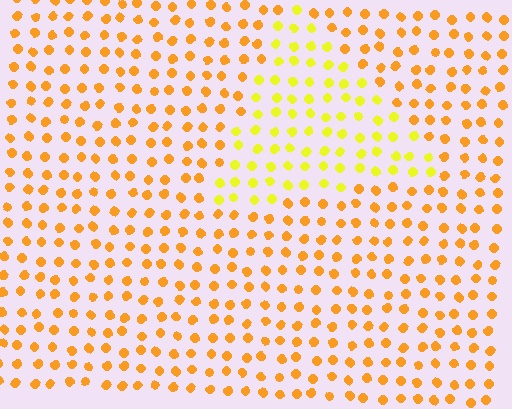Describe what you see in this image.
The image is filled with small orange elements in a uniform arrangement. A triangle-shaped region is visible where the elements are tinted to a slightly different hue, forming a subtle color boundary.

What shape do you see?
I see a triangle.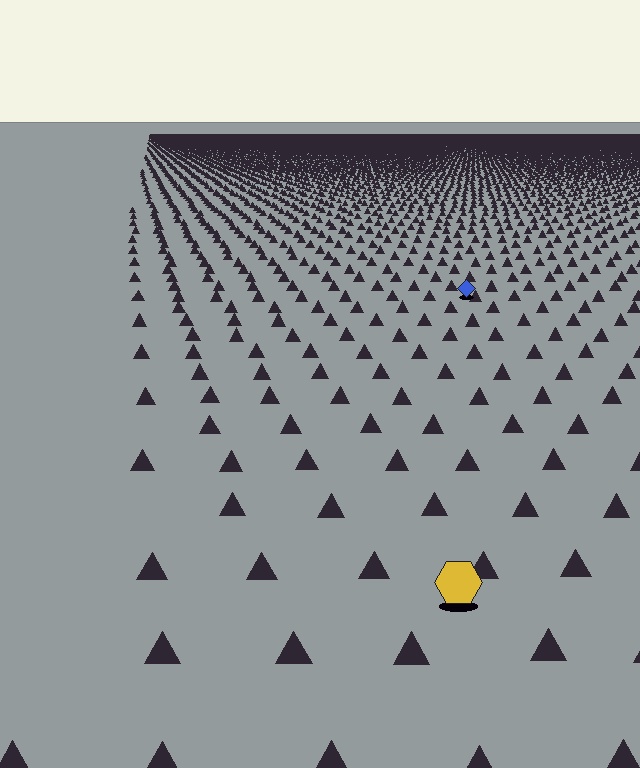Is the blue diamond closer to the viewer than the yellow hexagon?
No. The yellow hexagon is closer — you can tell from the texture gradient: the ground texture is coarser near it.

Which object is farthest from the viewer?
The blue diamond is farthest from the viewer. It appears smaller and the ground texture around it is denser.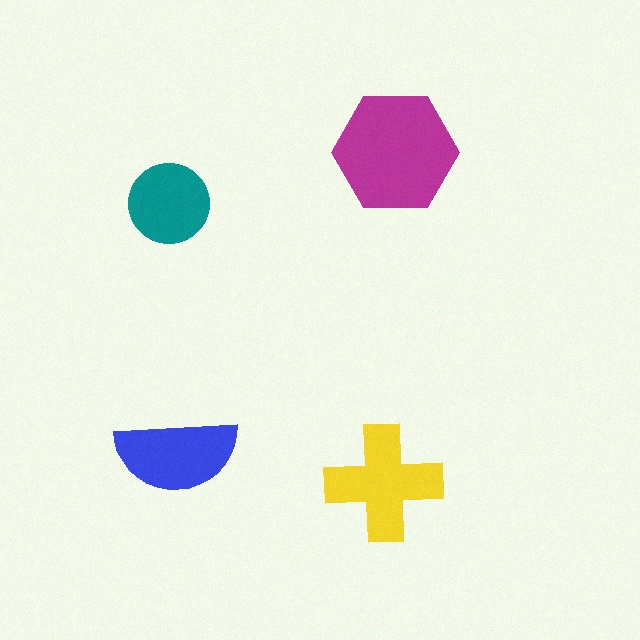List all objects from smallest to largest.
The teal circle, the blue semicircle, the yellow cross, the magenta hexagon.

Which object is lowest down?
The yellow cross is bottommost.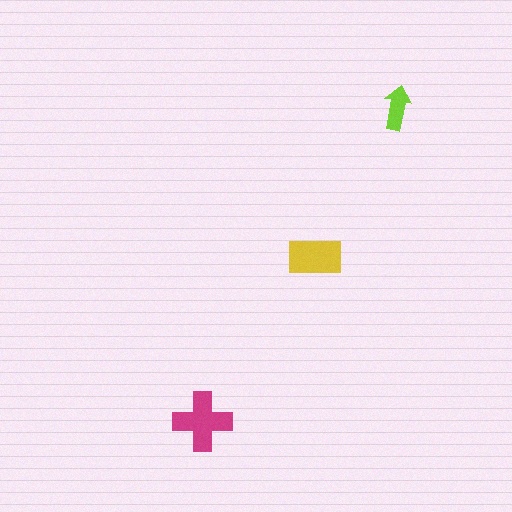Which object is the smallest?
The lime arrow.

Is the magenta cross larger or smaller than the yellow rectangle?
Larger.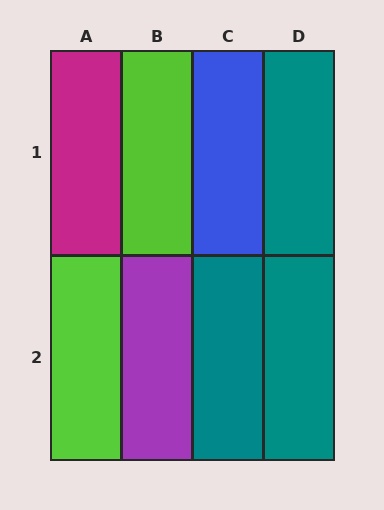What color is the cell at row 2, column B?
Purple.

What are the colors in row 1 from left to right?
Magenta, lime, blue, teal.